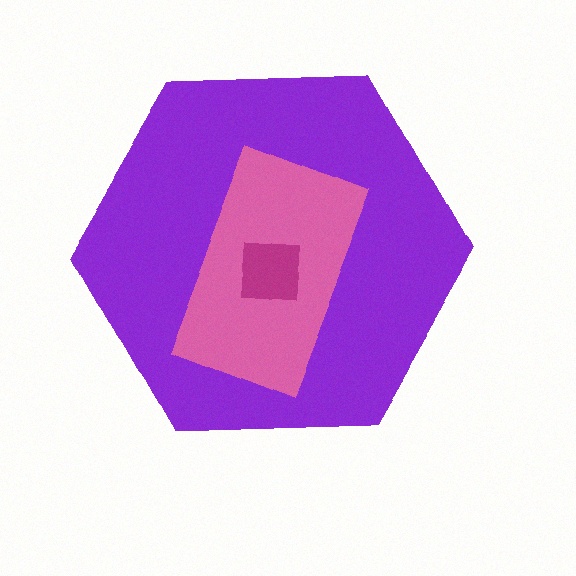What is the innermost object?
The magenta square.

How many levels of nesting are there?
3.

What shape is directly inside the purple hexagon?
The pink rectangle.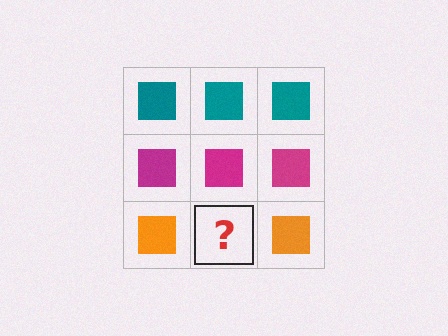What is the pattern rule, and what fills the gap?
The rule is that each row has a consistent color. The gap should be filled with an orange square.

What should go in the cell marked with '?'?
The missing cell should contain an orange square.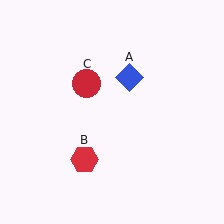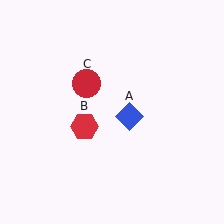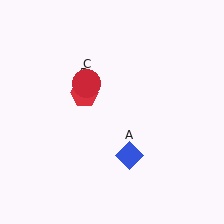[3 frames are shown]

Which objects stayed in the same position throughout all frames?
Red circle (object C) remained stationary.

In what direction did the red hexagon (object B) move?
The red hexagon (object B) moved up.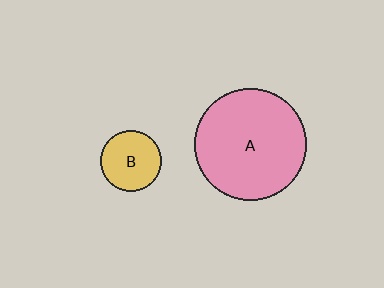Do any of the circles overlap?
No, none of the circles overlap.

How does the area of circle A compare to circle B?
Approximately 3.4 times.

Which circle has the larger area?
Circle A (pink).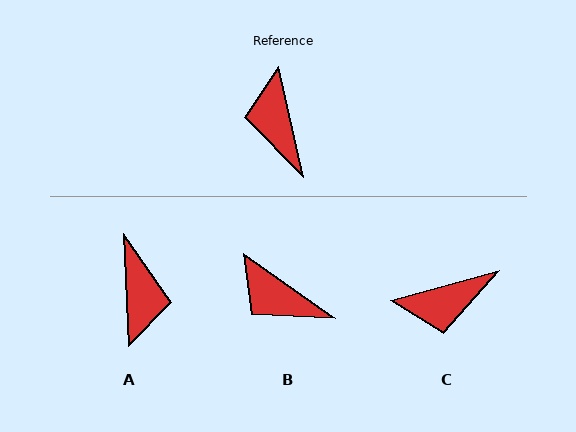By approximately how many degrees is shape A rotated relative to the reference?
Approximately 169 degrees counter-clockwise.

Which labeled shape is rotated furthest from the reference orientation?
A, about 169 degrees away.